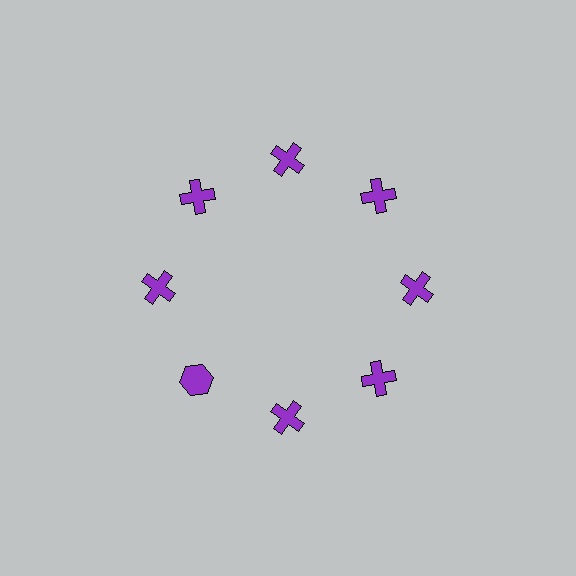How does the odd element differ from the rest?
It has a different shape: hexagon instead of cross.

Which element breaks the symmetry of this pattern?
The purple hexagon at roughly the 8 o'clock position breaks the symmetry. All other shapes are purple crosses.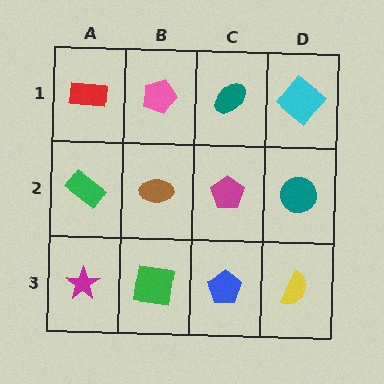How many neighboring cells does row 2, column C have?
4.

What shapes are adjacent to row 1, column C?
A magenta pentagon (row 2, column C), a pink pentagon (row 1, column B), a cyan diamond (row 1, column D).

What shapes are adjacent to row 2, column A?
A red rectangle (row 1, column A), a magenta star (row 3, column A), a brown ellipse (row 2, column B).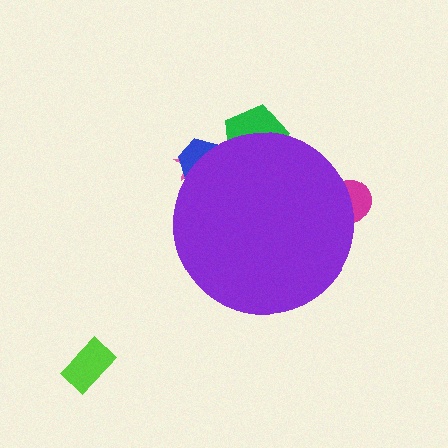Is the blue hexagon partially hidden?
Yes, the blue hexagon is partially hidden behind the purple circle.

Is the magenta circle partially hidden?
Yes, the magenta circle is partially hidden behind the purple circle.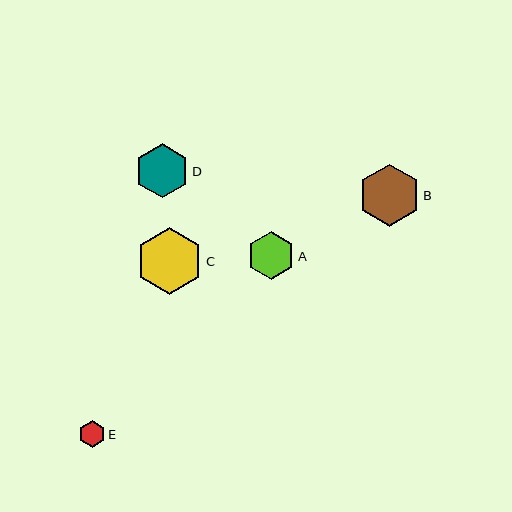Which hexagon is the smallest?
Hexagon E is the smallest with a size of approximately 27 pixels.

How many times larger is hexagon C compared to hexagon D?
Hexagon C is approximately 1.2 times the size of hexagon D.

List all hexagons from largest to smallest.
From largest to smallest: C, B, D, A, E.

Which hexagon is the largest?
Hexagon C is the largest with a size of approximately 67 pixels.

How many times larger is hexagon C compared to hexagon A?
Hexagon C is approximately 1.4 times the size of hexagon A.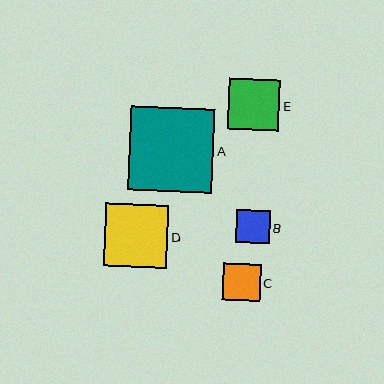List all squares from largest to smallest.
From largest to smallest: A, D, E, C, B.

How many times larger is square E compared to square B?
Square E is approximately 1.5 times the size of square B.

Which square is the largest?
Square A is the largest with a size of approximately 84 pixels.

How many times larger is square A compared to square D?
Square A is approximately 1.3 times the size of square D.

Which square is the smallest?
Square B is the smallest with a size of approximately 34 pixels.